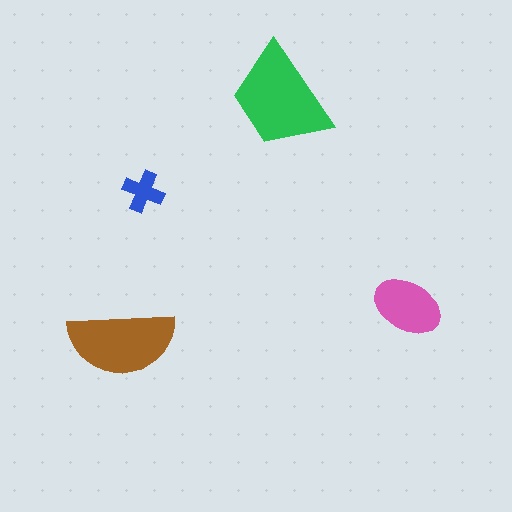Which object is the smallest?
The blue cross.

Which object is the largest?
The green trapezoid.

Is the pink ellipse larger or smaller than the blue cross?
Larger.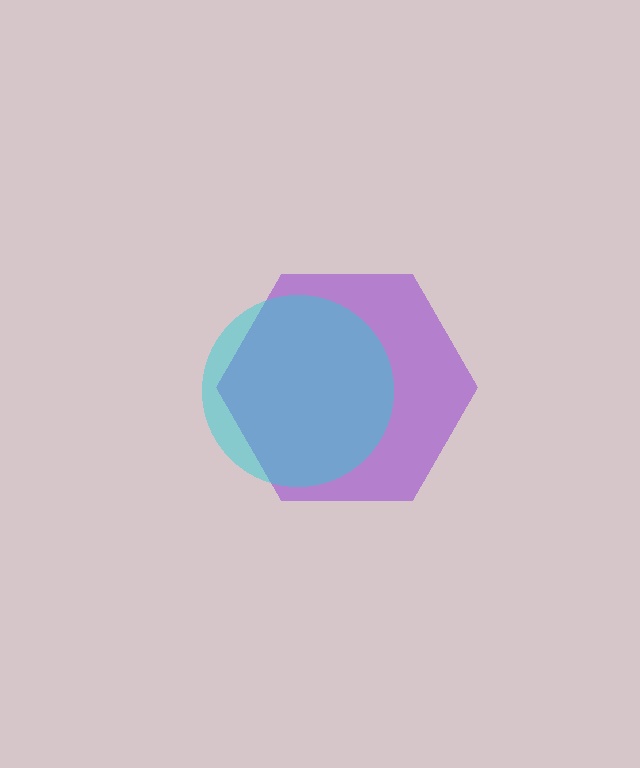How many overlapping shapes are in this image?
There are 2 overlapping shapes in the image.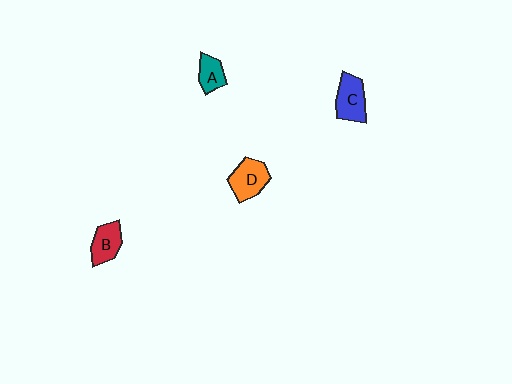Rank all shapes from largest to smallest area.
From largest to smallest: D (orange), C (blue), B (red), A (teal).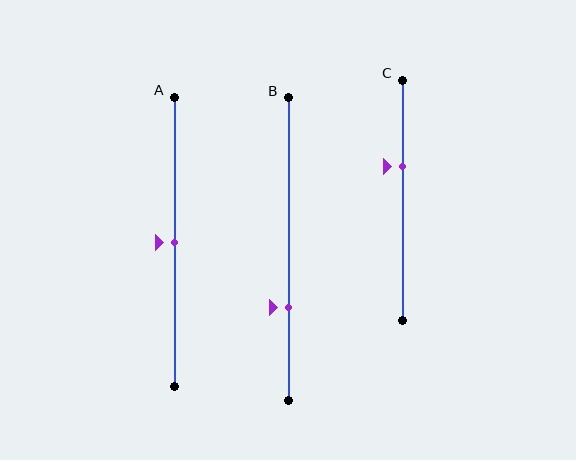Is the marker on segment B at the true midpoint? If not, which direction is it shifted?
No, the marker on segment B is shifted downward by about 20% of the segment length.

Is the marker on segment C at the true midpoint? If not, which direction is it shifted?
No, the marker on segment C is shifted upward by about 14% of the segment length.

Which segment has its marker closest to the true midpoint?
Segment A has its marker closest to the true midpoint.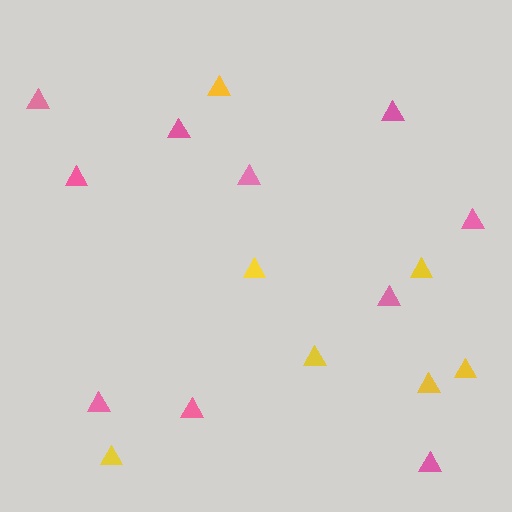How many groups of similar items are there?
There are 2 groups: one group of yellow triangles (7) and one group of pink triangles (10).